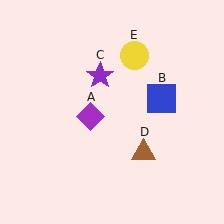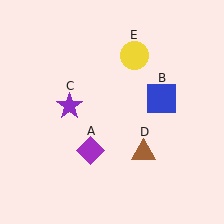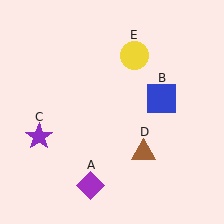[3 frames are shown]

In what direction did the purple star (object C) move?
The purple star (object C) moved down and to the left.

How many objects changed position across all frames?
2 objects changed position: purple diamond (object A), purple star (object C).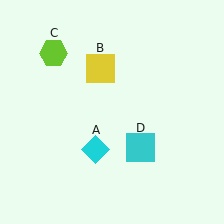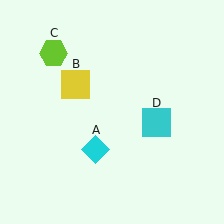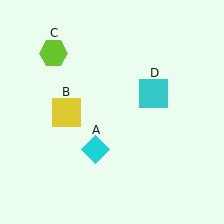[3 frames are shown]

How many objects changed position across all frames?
2 objects changed position: yellow square (object B), cyan square (object D).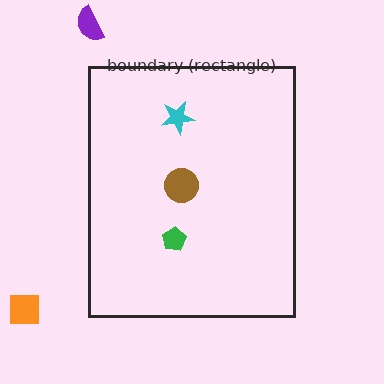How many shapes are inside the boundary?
3 inside, 2 outside.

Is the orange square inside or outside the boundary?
Outside.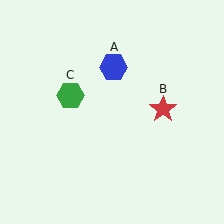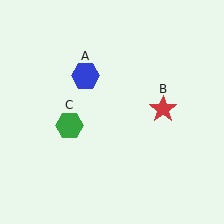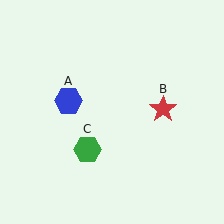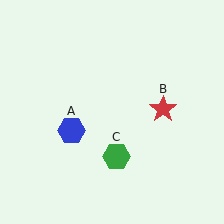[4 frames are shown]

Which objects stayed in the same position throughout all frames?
Red star (object B) remained stationary.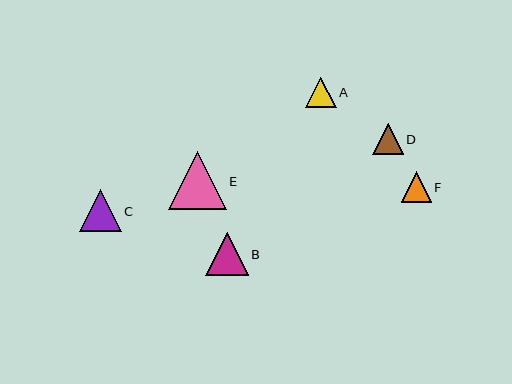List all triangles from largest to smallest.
From largest to smallest: E, B, C, D, A, F.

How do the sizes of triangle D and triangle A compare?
Triangle D and triangle A are approximately the same size.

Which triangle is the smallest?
Triangle F is the smallest with a size of approximately 30 pixels.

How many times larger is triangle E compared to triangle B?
Triangle E is approximately 1.4 times the size of triangle B.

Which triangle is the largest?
Triangle E is the largest with a size of approximately 58 pixels.